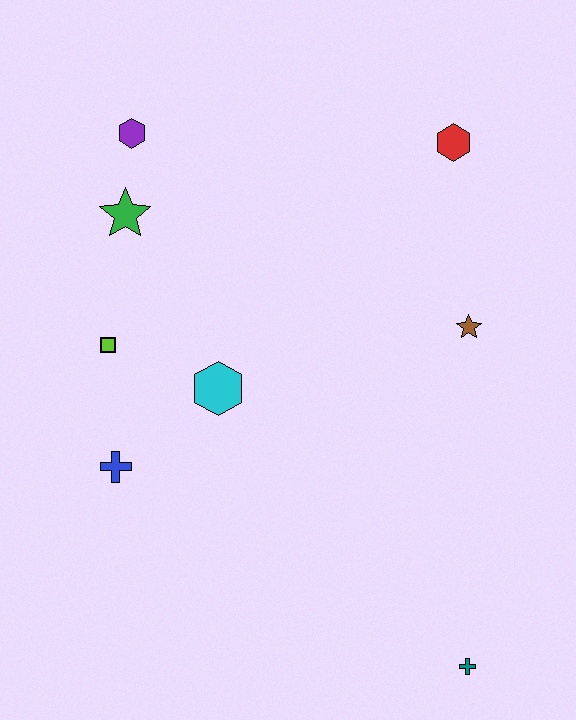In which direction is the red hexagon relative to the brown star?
The red hexagon is above the brown star.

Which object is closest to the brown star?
The red hexagon is closest to the brown star.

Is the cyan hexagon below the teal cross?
No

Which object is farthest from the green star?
The teal cross is farthest from the green star.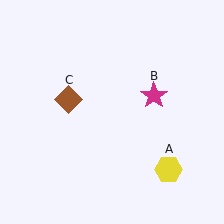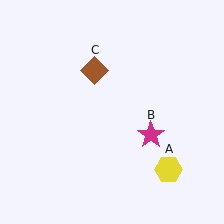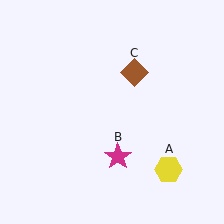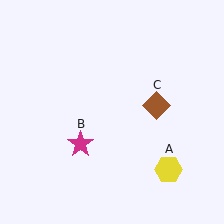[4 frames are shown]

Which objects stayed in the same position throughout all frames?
Yellow hexagon (object A) remained stationary.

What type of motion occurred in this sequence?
The magenta star (object B), brown diamond (object C) rotated clockwise around the center of the scene.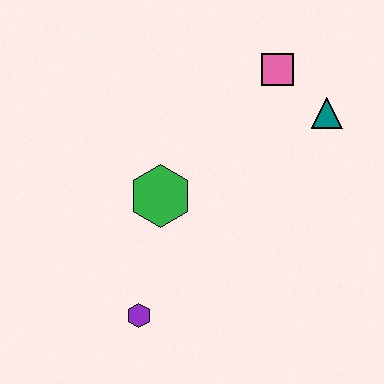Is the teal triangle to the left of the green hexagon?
No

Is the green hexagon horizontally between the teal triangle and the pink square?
No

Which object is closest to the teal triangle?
The pink square is closest to the teal triangle.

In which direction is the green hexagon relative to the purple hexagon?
The green hexagon is above the purple hexagon.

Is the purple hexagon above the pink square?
No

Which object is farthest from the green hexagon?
The teal triangle is farthest from the green hexagon.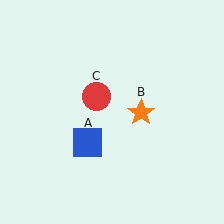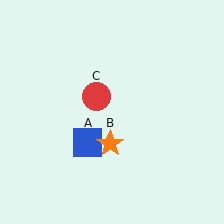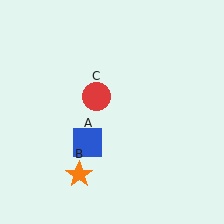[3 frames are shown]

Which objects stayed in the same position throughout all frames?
Blue square (object A) and red circle (object C) remained stationary.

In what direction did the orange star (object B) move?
The orange star (object B) moved down and to the left.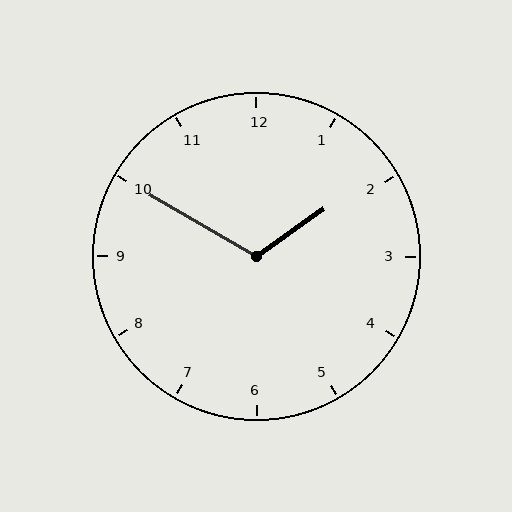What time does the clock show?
1:50.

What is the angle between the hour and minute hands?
Approximately 115 degrees.